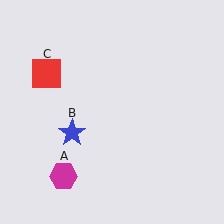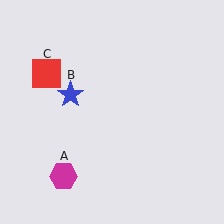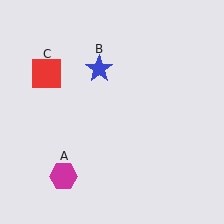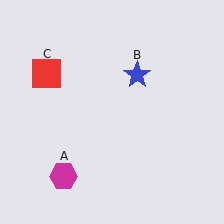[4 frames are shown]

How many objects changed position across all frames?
1 object changed position: blue star (object B).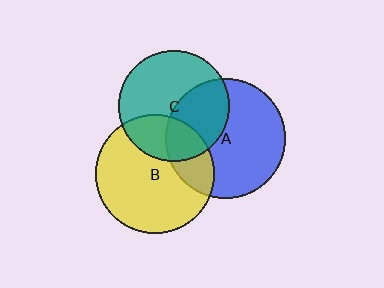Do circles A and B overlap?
Yes.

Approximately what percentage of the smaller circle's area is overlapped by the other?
Approximately 20%.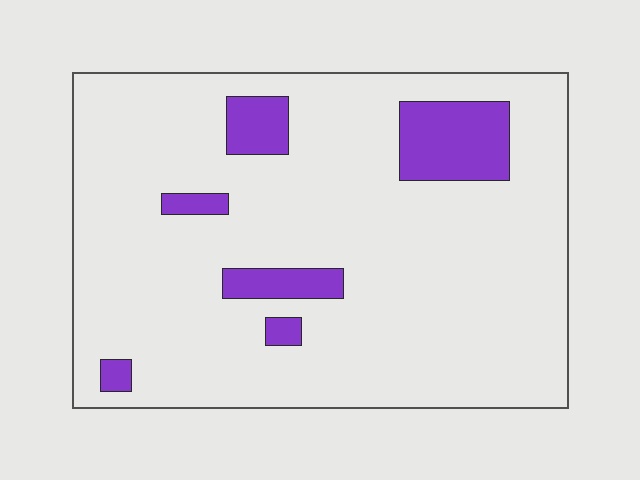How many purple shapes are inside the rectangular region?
6.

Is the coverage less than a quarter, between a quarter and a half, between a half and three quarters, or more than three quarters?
Less than a quarter.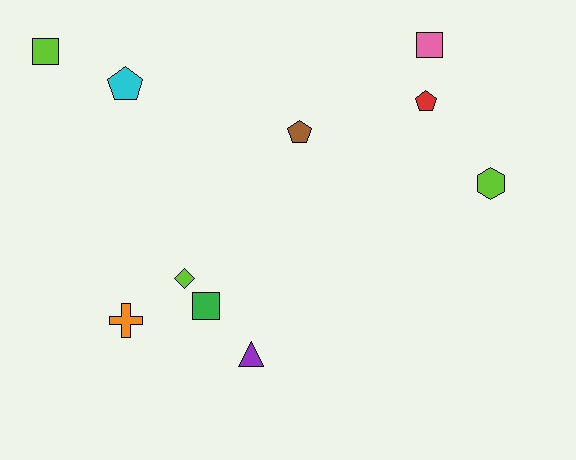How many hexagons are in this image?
There is 1 hexagon.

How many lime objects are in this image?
There are 3 lime objects.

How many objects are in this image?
There are 10 objects.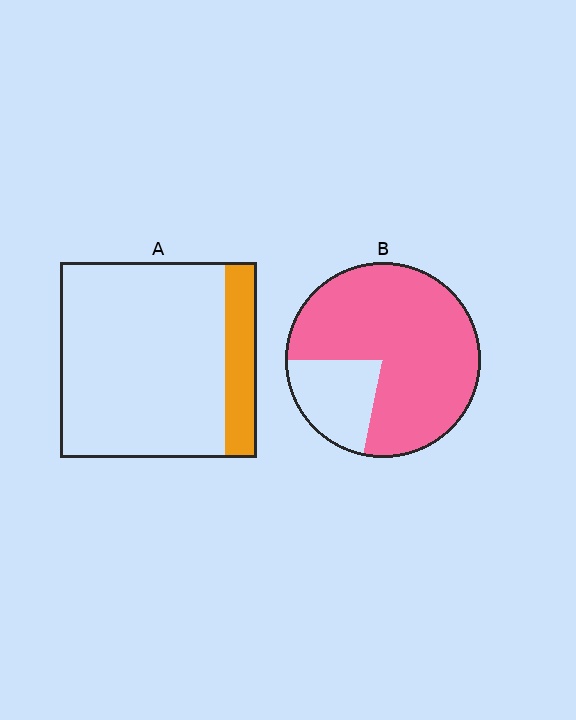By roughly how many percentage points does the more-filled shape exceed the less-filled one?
By roughly 60 percentage points (B over A).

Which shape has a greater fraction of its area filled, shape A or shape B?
Shape B.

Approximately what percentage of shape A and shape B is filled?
A is approximately 15% and B is approximately 80%.